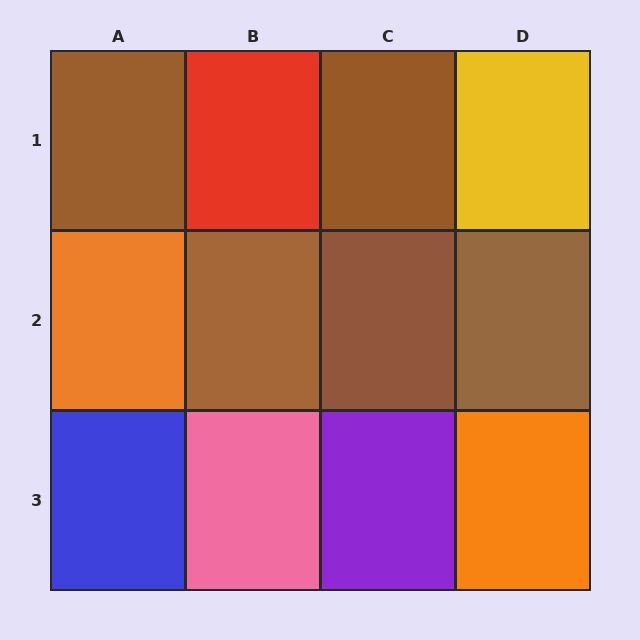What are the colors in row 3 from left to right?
Blue, pink, purple, orange.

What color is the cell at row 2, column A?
Orange.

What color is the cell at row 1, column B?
Red.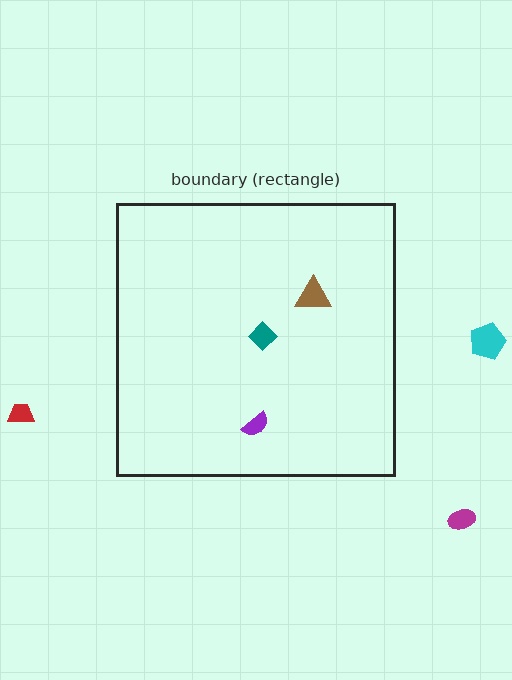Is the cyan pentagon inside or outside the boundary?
Outside.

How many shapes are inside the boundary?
3 inside, 3 outside.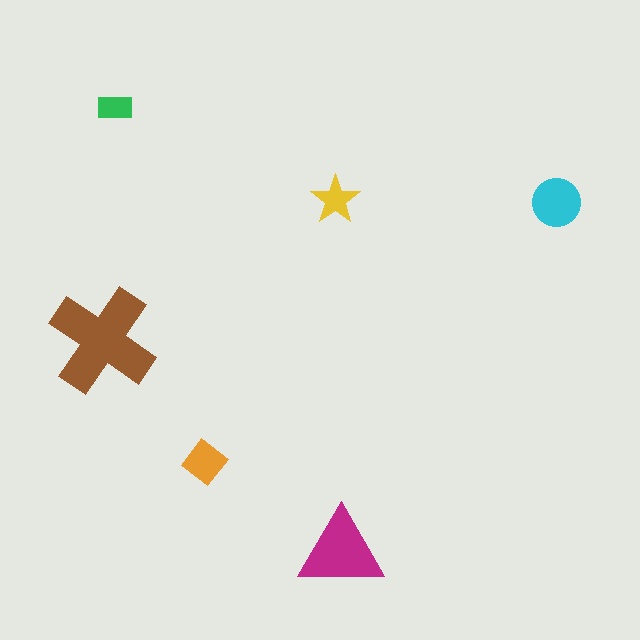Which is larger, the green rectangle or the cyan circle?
The cyan circle.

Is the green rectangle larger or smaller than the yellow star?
Smaller.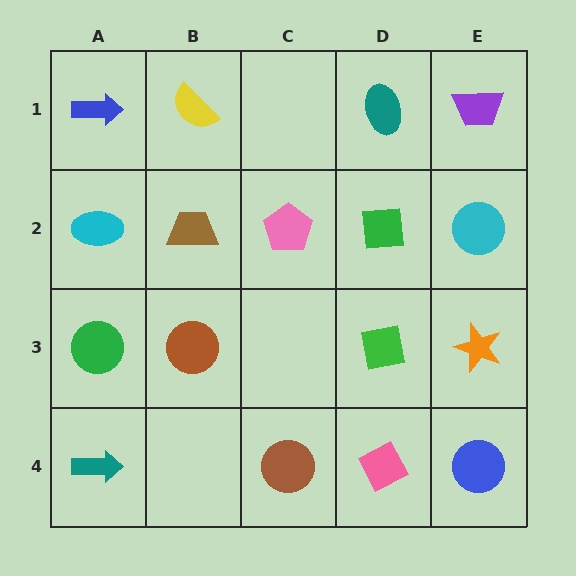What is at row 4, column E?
A blue circle.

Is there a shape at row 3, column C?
No, that cell is empty.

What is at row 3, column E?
An orange star.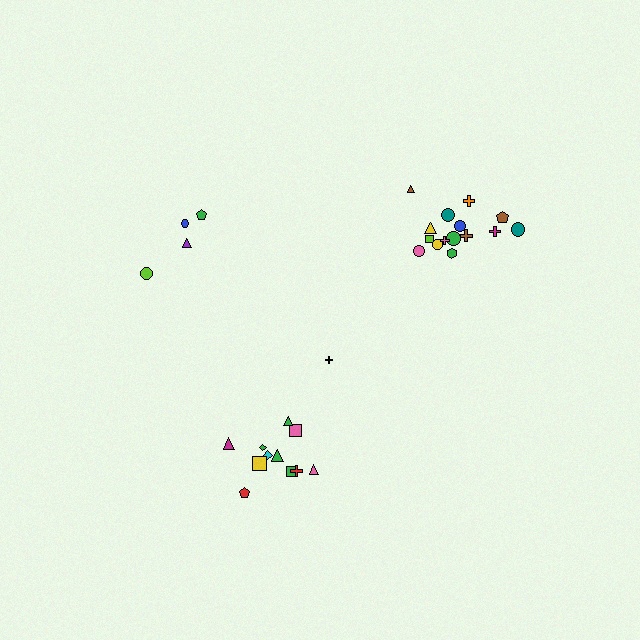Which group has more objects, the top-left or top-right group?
The top-right group.